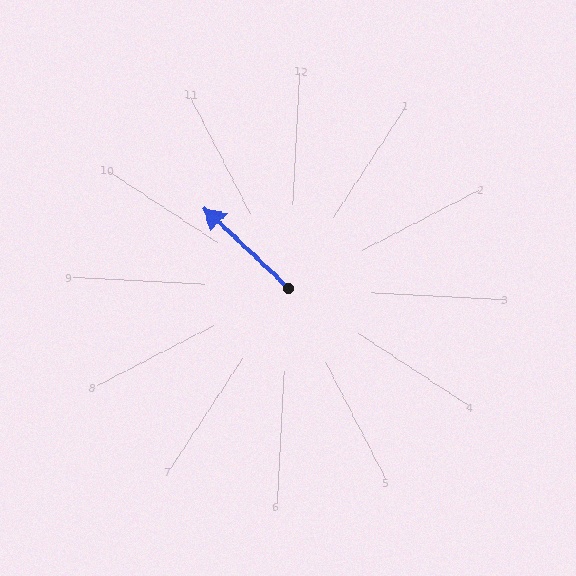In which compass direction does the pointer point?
Northwest.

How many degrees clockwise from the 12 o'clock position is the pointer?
Approximately 311 degrees.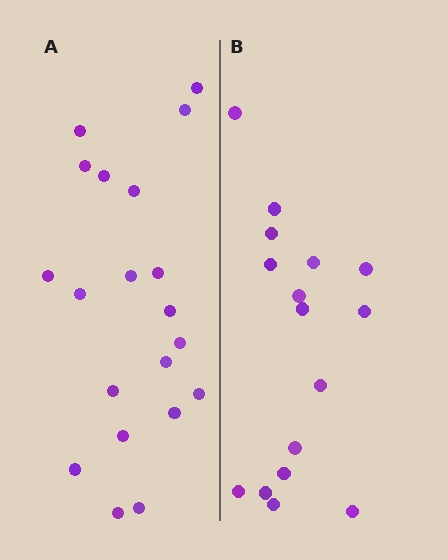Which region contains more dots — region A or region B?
Region A (the left region) has more dots.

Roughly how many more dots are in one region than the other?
Region A has about 4 more dots than region B.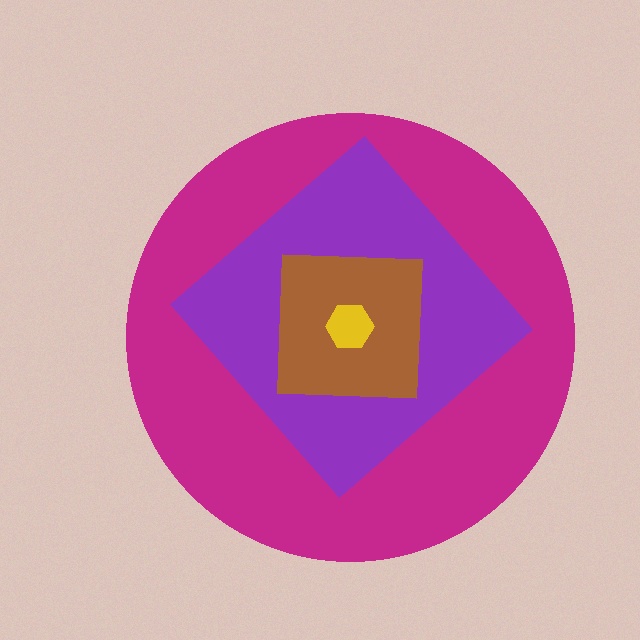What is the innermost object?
The yellow hexagon.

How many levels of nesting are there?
4.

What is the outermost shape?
The magenta circle.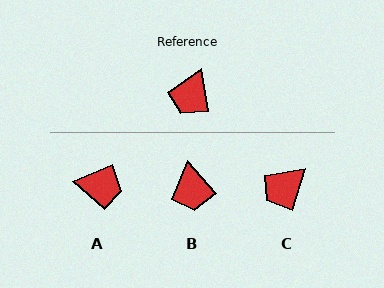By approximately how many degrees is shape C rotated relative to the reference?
Approximately 26 degrees clockwise.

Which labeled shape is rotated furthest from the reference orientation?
A, about 104 degrees away.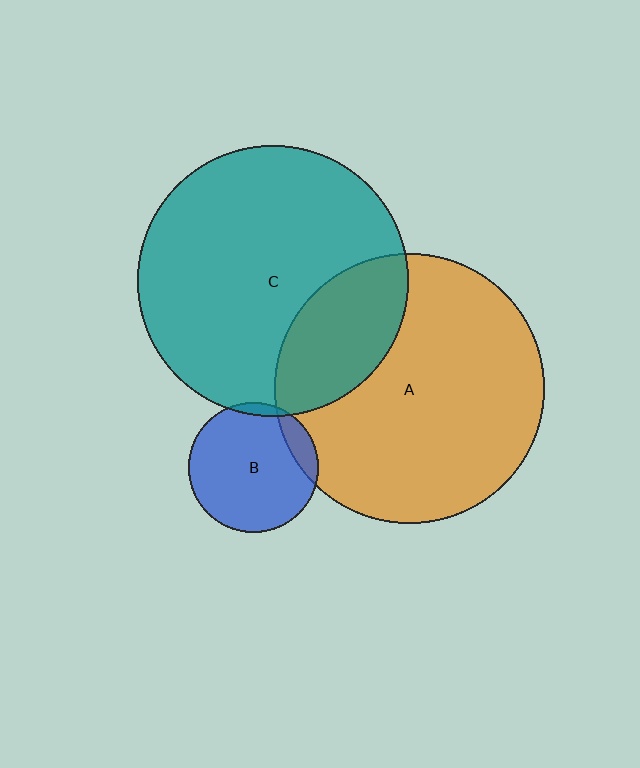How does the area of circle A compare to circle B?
Approximately 4.3 times.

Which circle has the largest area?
Circle C (teal).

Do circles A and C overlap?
Yes.